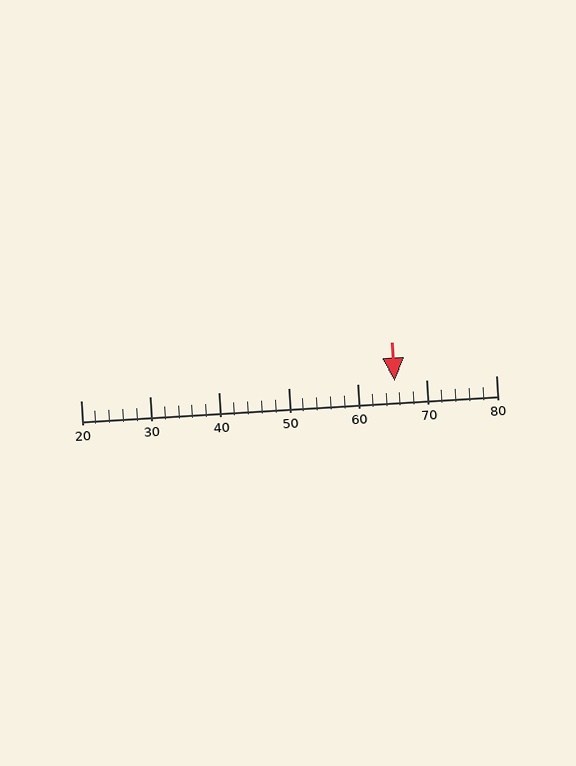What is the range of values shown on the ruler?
The ruler shows values from 20 to 80.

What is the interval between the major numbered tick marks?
The major tick marks are spaced 10 units apart.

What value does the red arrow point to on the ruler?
The red arrow points to approximately 65.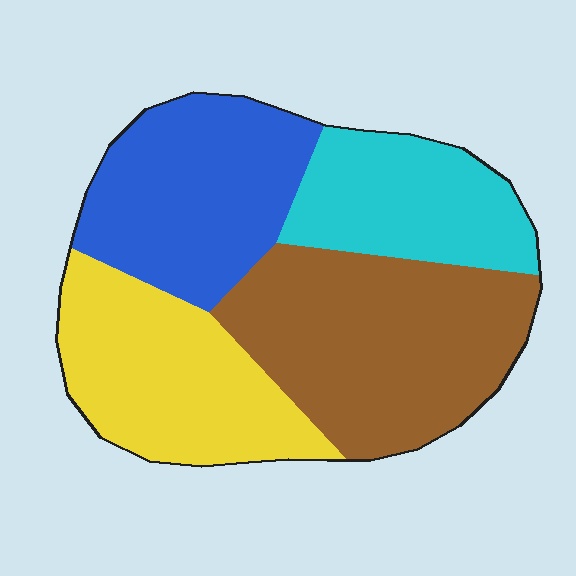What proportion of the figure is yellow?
Yellow covers around 25% of the figure.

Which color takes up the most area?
Brown, at roughly 35%.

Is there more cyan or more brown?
Brown.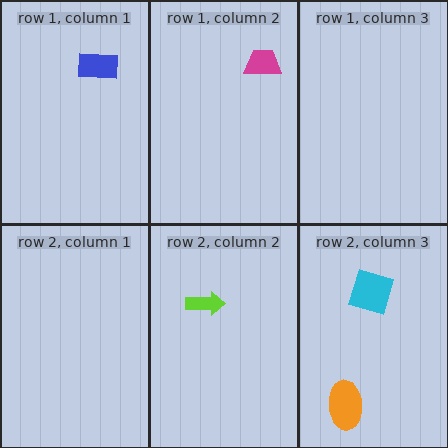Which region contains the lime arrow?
The row 2, column 2 region.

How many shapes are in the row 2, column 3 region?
2.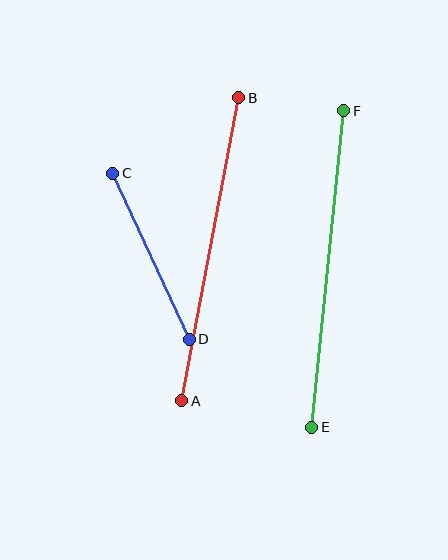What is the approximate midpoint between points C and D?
The midpoint is at approximately (151, 256) pixels.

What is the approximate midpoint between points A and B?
The midpoint is at approximately (210, 249) pixels.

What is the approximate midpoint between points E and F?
The midpoint is at approximately (328, 269) pixels.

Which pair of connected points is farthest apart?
Points E and F are farthest apart.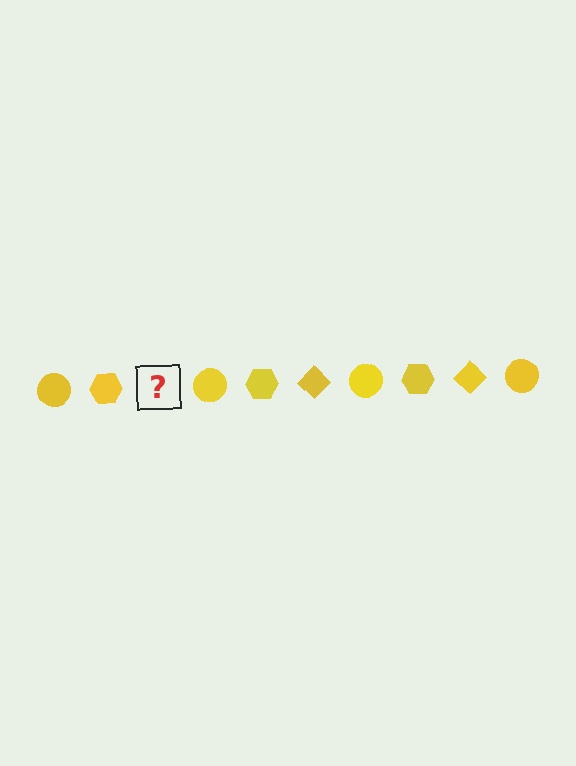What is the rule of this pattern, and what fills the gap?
The rule is that the pattern cycles through circle, hexagon, diamond shapes in yellow. The gap should be filled with a yellow diamond.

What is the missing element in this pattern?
The missing element is a yellow diamond.